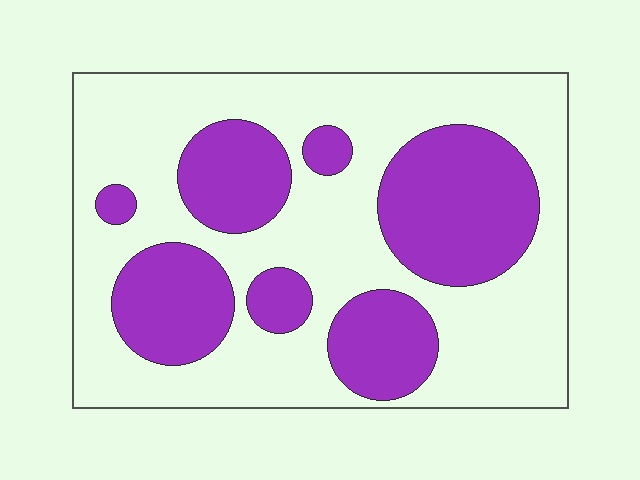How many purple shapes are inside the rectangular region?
7.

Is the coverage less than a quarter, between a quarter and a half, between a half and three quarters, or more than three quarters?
Between a quarter and a half.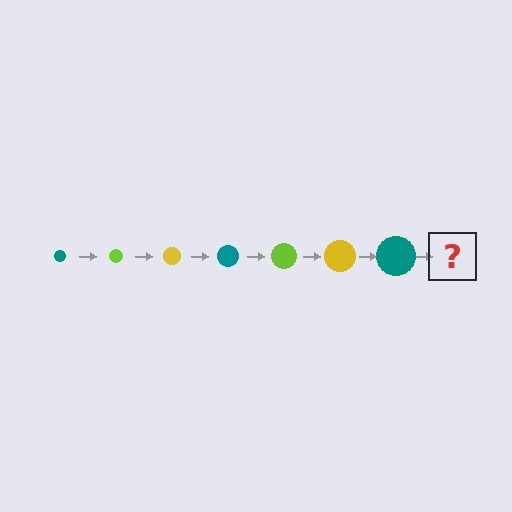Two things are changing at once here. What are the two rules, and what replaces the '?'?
The two rules are that the circle grows larger each step and the color cycles through teal, lime, and yellow. The '?' should be a lime circle, larger than the previous one.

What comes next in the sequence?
The next element should be a lime circle, larger than the previous one.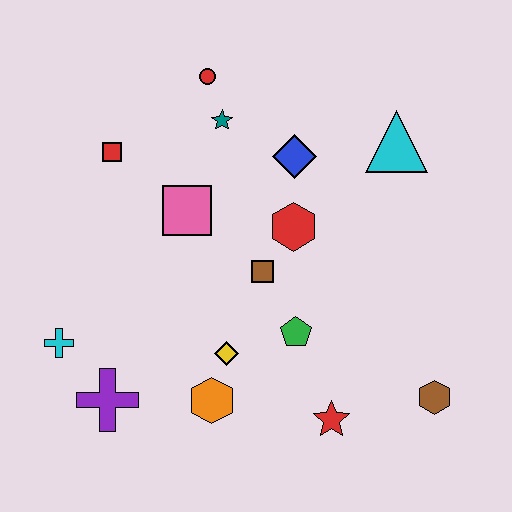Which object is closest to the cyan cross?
The purple cross is closest to the cyan cross.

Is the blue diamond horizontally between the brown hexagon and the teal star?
Yes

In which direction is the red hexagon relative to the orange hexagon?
The red hexagon is above the orange hexagon.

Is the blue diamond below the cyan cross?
No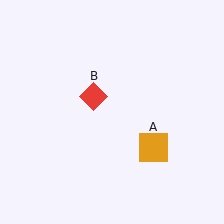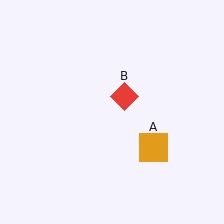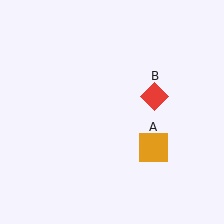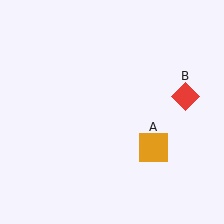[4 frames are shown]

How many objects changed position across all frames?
1 object changed position: red diamond (object B).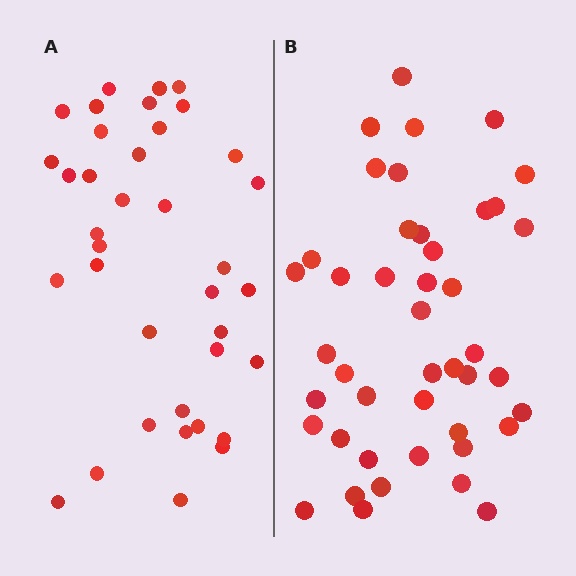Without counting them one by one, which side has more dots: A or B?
Region B (the right region) has more dots.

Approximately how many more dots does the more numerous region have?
Region B has roughly 8 or so more dots than region A.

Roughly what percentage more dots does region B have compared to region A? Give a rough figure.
About 20% more.